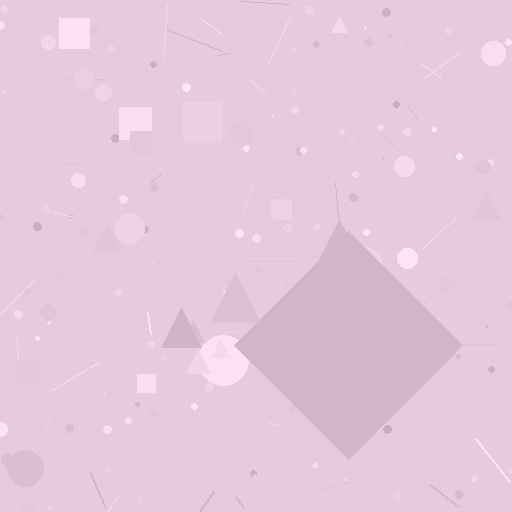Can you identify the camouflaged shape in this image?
The camouflaged shape is a diamond.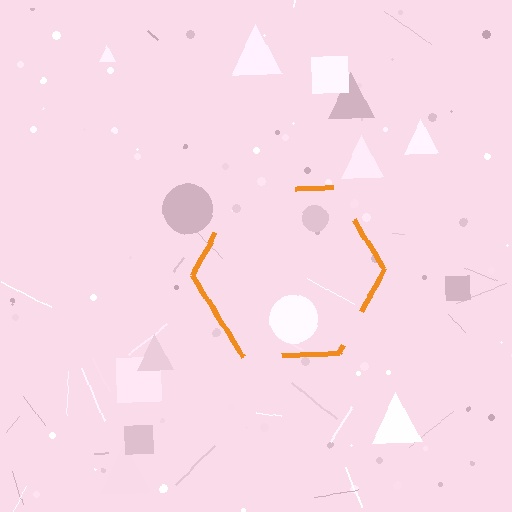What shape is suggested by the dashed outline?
The dashed outline suggests a hexagon.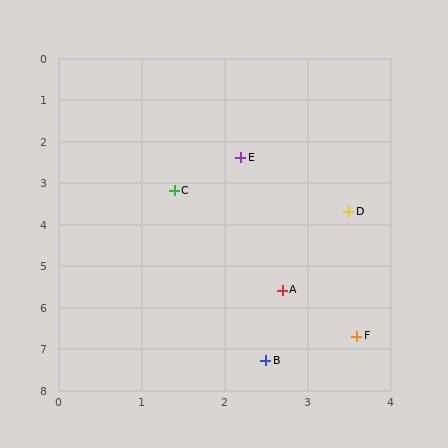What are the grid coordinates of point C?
Point C is at approximately (1.4, 3.2).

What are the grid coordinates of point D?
Point D is at approximately (3.5, 3.7).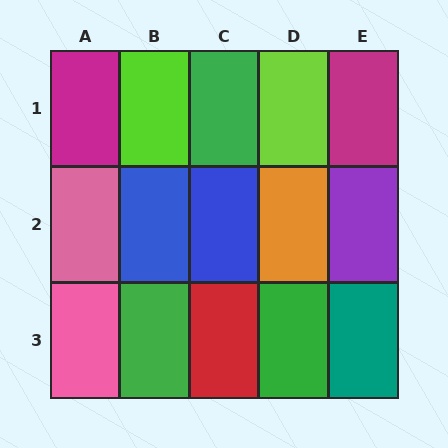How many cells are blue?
2 cells are blue.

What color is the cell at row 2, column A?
Pink.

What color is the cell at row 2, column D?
Orange.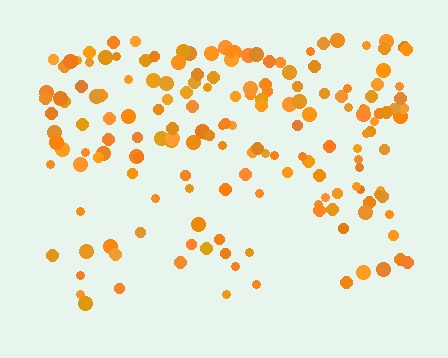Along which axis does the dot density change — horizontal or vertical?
Vertical.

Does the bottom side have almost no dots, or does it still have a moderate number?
Still a moderate number, just noticeably fewer than the top.